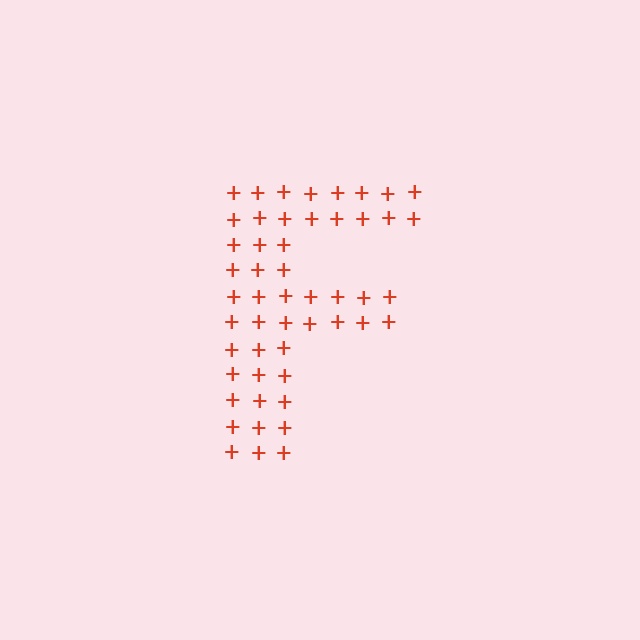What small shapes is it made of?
It is made of small plus signs.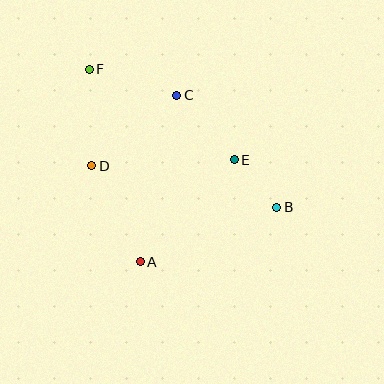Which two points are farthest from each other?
Points B and F are farthest from each other.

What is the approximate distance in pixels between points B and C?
The distance between B and C is approximately 150 pixels.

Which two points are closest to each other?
Points B and E are closest to each other.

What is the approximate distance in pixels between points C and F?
The distance between C and F is approximately 91 pixels.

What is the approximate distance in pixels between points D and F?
The distance between D and F is approximately 97 pixels.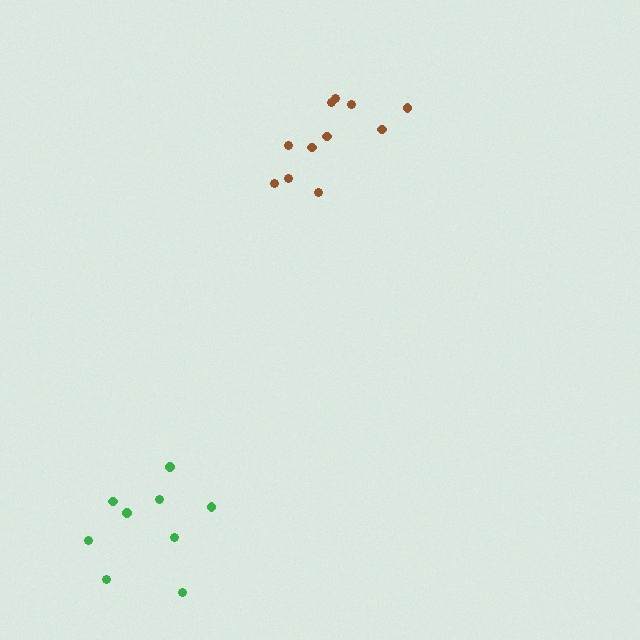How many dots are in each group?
Group 1: 9 dots, Group 2: 11 dots (20 total).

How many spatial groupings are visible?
There are 2 spatial groupings.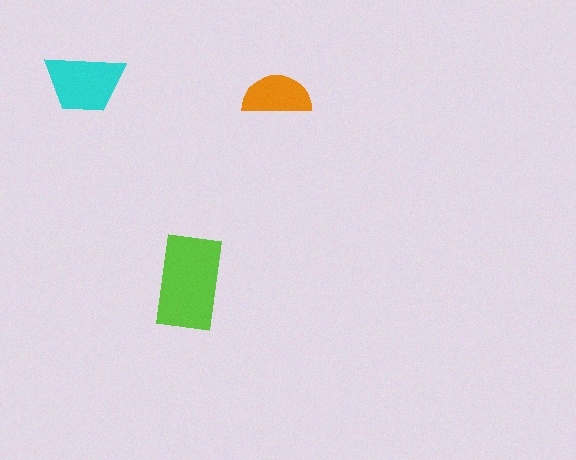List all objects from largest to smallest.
The lime rectangle, the cyan trapezoid, the orange semicircle.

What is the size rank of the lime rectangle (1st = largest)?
1st.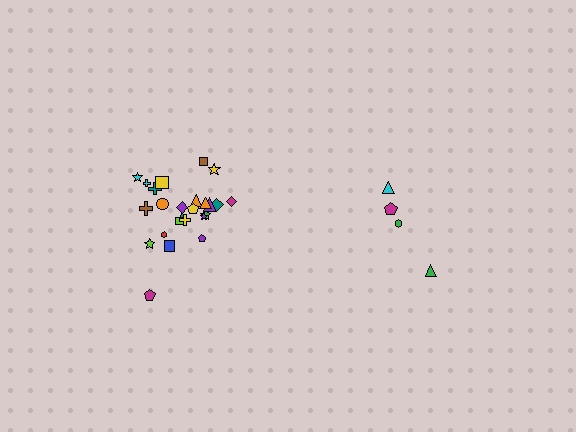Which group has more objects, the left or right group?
The left group.